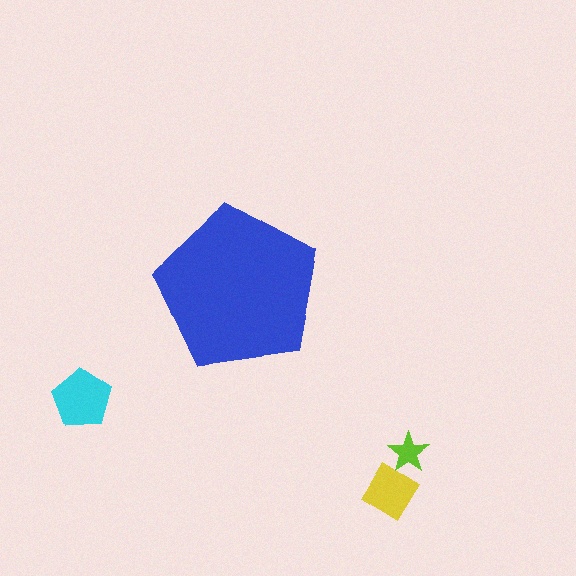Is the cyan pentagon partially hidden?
No, the cyan pentagon is fully visible.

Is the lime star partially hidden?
No, the lime star is fully visible.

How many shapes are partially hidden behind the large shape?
0 shapes are partially hidden.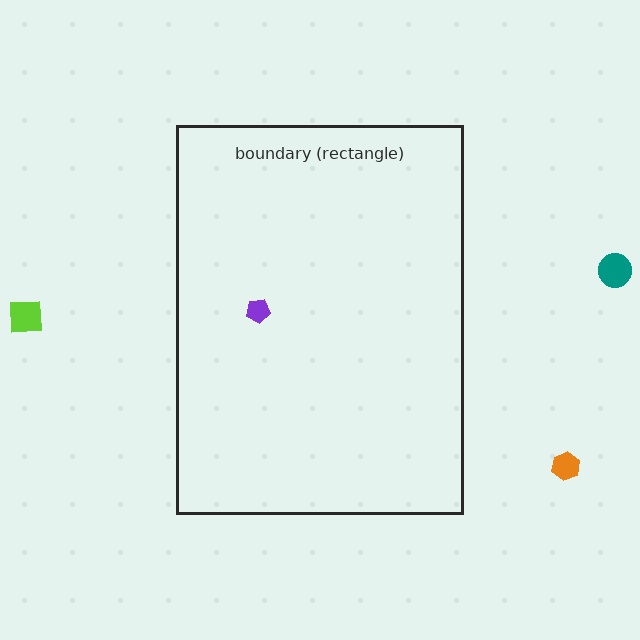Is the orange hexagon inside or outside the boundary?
Outside.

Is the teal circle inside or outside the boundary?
Outside.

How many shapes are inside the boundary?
1 inside, 3 outside.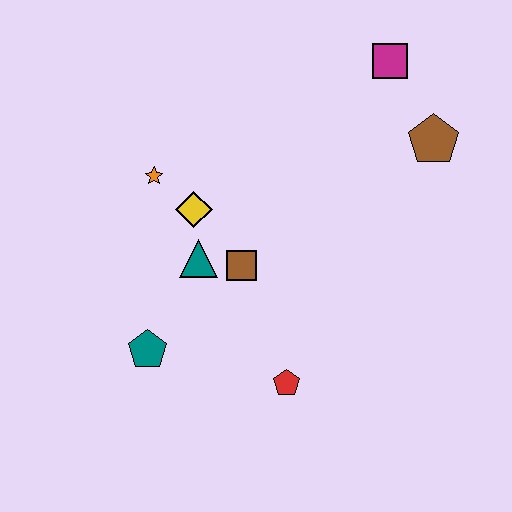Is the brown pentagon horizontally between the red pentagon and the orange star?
No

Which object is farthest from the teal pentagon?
The magenta square is farthest from the teal pentagon.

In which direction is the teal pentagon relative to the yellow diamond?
The teal pentagon is below the yellow diamond.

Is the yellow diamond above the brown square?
Yes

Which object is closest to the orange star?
The yellow diamond is closest to the orange star.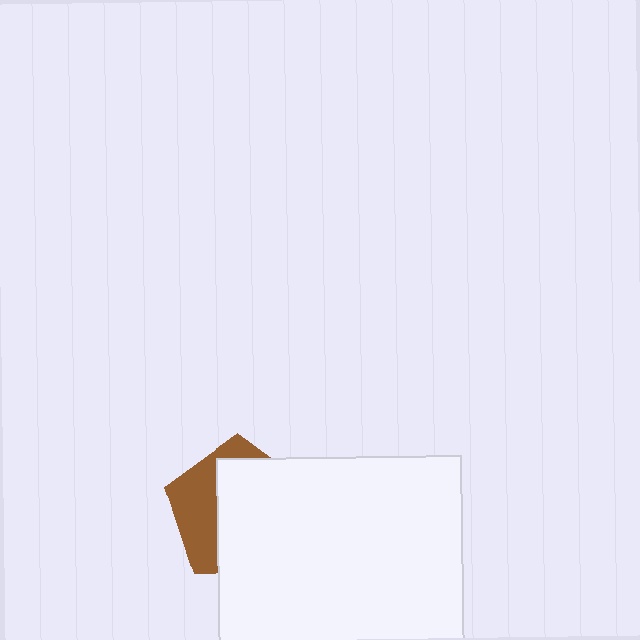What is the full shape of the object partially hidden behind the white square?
The partially hidden object is a brown pentagon.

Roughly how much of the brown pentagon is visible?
A small part of it is visible (roughly 36%).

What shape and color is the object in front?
The object in front is a white square.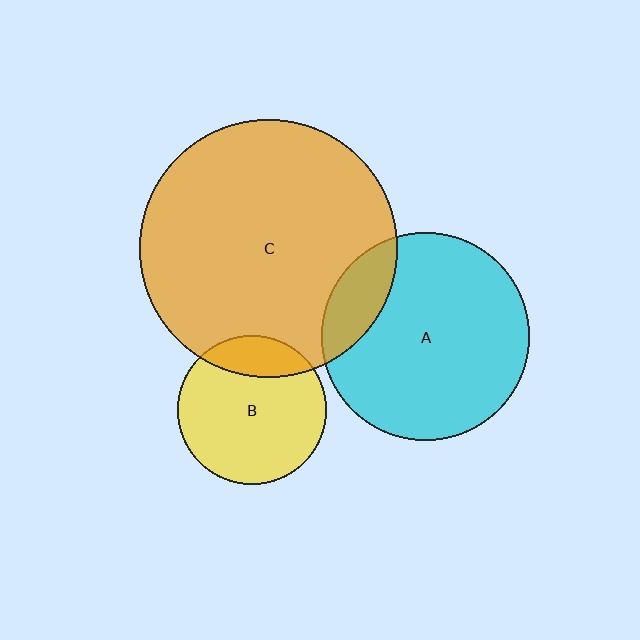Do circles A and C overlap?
Yes.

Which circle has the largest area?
Circle C (orange).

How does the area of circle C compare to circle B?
Approximately 3.0 times.